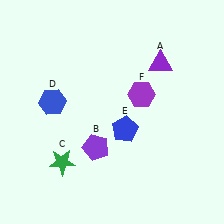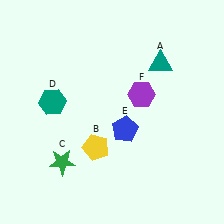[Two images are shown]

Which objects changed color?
A changed from purple to teal. B changed from purple to yellow. D changed from blue to teal.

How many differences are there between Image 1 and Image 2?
There are 3 differences between the two images.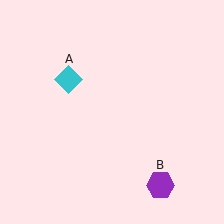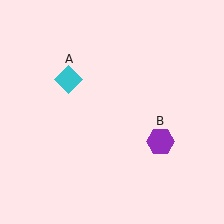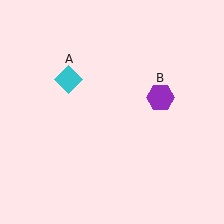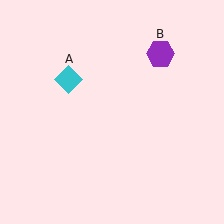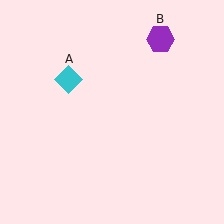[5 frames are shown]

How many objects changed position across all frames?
1 object changed position: purple hexagon (object B).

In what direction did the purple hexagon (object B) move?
The purple hexagon (object B) moved up.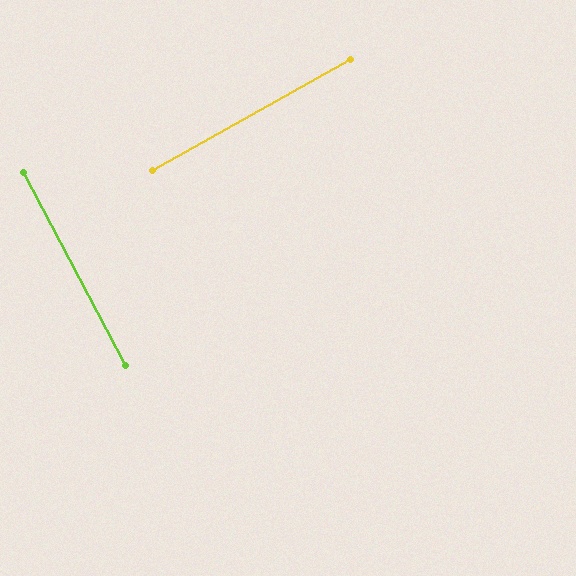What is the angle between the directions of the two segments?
Approximately 89 degrees.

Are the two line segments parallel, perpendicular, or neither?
Perpendicular — they meet at approximately 89°.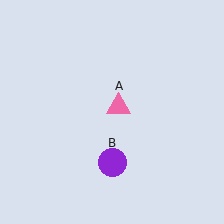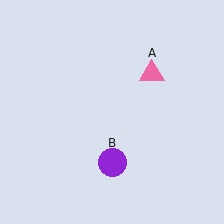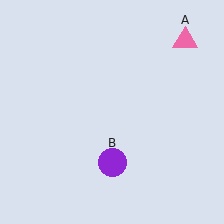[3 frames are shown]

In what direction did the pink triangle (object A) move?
The pink triangle (object A) moved up and to the right.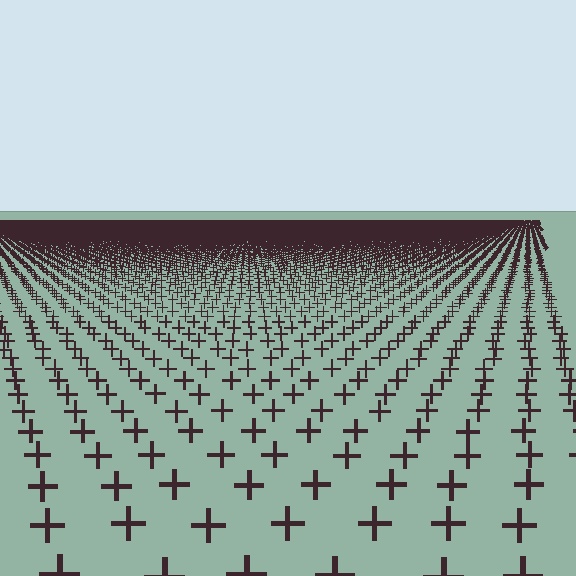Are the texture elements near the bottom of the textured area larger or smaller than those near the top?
Larger. Near the bottom, elements are closer to the viewer and appear at a bigger on-screen size.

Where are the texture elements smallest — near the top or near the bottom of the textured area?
Near the top.